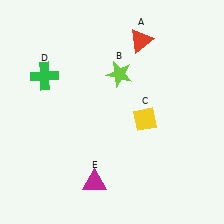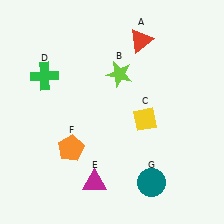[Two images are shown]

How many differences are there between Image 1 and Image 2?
There are 2 differences between the two images.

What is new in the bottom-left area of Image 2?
An orange pentagon (F) was added in the bottom-left area of Image 2.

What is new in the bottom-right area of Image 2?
A teal circle (G) was added in the bottom-right area of Image 2.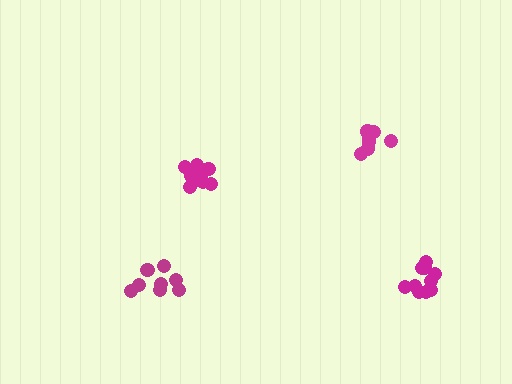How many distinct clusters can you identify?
There are 4 distinct clusters.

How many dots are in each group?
Group 1: 7 dots, Group 2: 10 dots, Group 3: 8 dots, Group 4: 12 dots (37 total).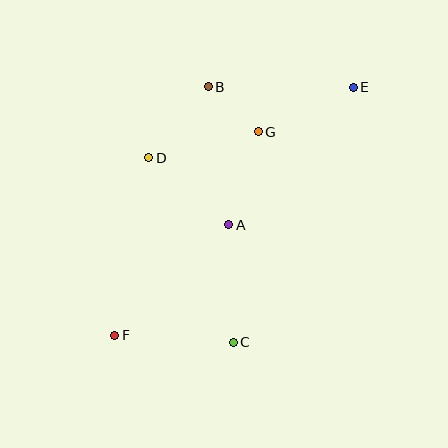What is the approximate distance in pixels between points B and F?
The distance between B and F is approximately 266 pixels.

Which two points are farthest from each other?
Points E and F are farthest from each other.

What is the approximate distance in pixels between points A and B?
The distance between A and B is approximately 140 pixels.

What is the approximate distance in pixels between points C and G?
The distance between C and G is approximately 212 pixels.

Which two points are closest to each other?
Points B and G are closest to each other.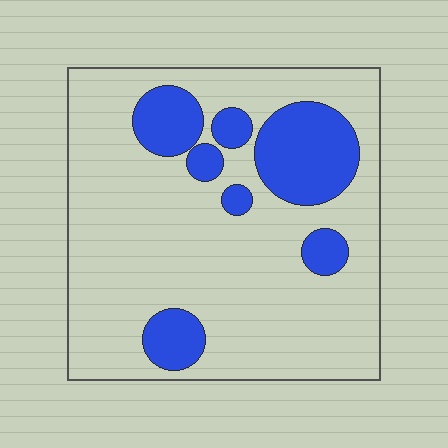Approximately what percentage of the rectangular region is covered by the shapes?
Approximately 20%.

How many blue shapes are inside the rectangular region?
7.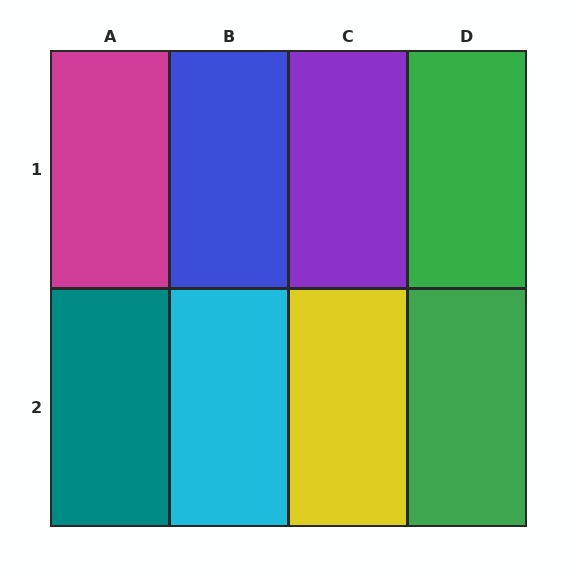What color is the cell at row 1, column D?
Green.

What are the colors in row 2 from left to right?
Teal, cyan, yellow, green.